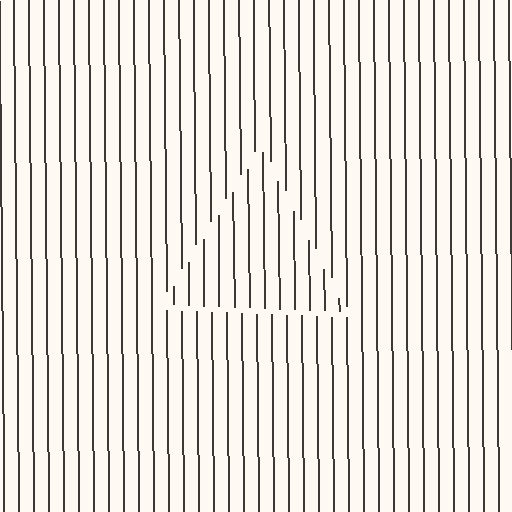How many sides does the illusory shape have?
3 sides — the line-ends trace a triangle.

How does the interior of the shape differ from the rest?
The interior of the shape contains the same grating, shifted by half a period — the contour is defined by the phase discontinuity where line-ends from the inner and outer gratings abut.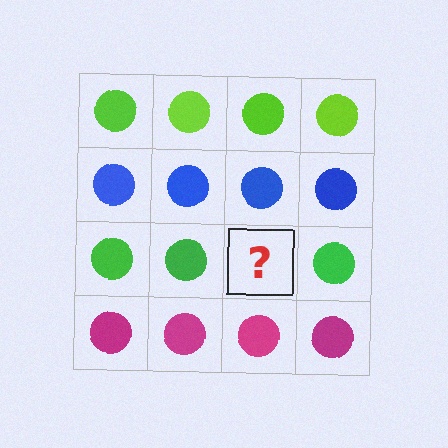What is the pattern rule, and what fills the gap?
The rule is that each row has a consistent color. The gap should be filled with a green circle.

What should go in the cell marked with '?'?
The missing cell should contain a green circle.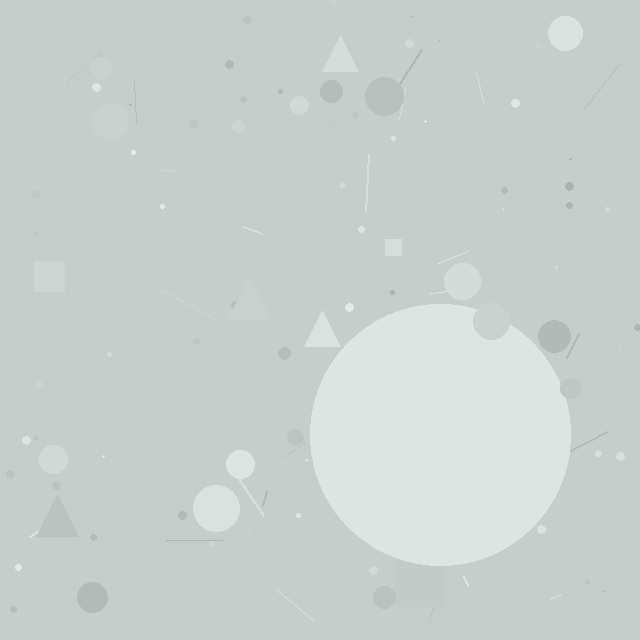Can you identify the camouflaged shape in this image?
The camouflaged shape is a circle.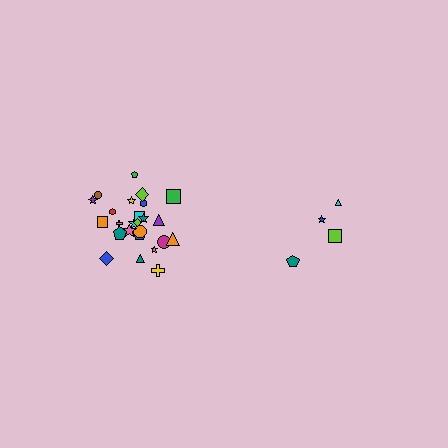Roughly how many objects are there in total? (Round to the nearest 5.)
Roughly 30 objects in total.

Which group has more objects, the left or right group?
The left group.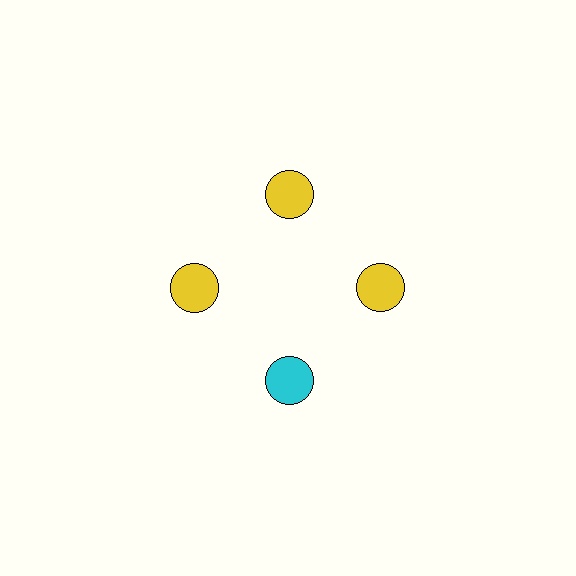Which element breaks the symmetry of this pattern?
The cyan circle at roughly the 6 o'clock position breaks the symmetry. All other shapes are yellow circles.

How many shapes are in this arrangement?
There are 4 shapes arranged in a ring pattern.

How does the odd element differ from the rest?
It has a different color: cyan instead of yellow.